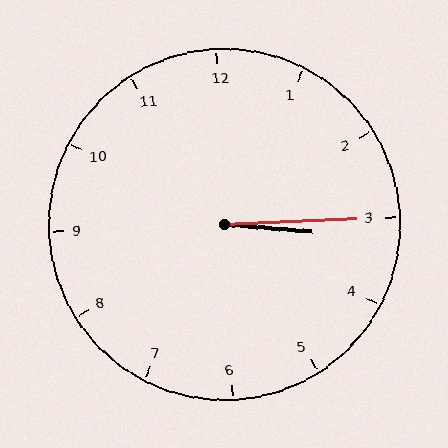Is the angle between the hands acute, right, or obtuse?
It is acute.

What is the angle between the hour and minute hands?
Approximately 8 degrees.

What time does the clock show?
3:15.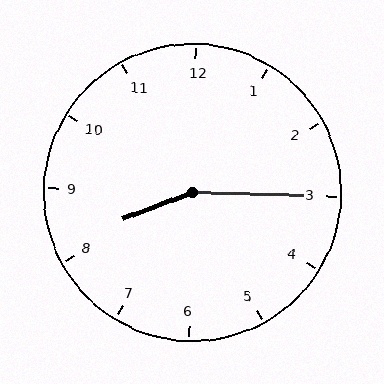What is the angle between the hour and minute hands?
Approximately 158 degrees.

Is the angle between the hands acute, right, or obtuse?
It is obtuse.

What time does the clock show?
8:15.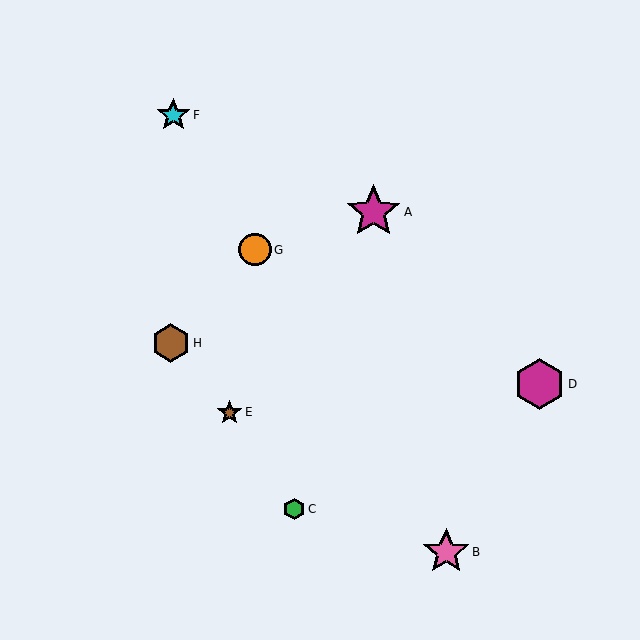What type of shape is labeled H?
Shape H is a brown hexagon.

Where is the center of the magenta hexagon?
The center of the magenta hexagon is at (539, 384).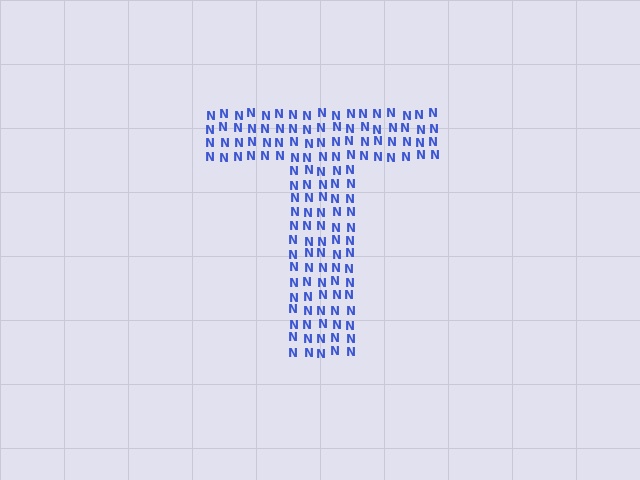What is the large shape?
The large shape is the letter T.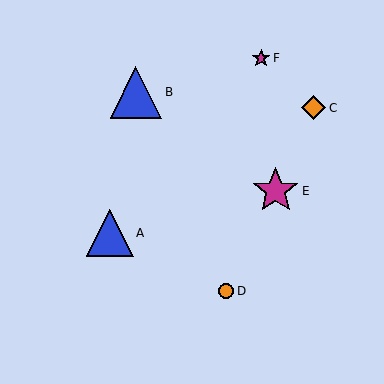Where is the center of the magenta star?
The center of the magenta star is at (261, 58).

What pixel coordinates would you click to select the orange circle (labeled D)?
Click at (226, 291) to select the orange circle D.